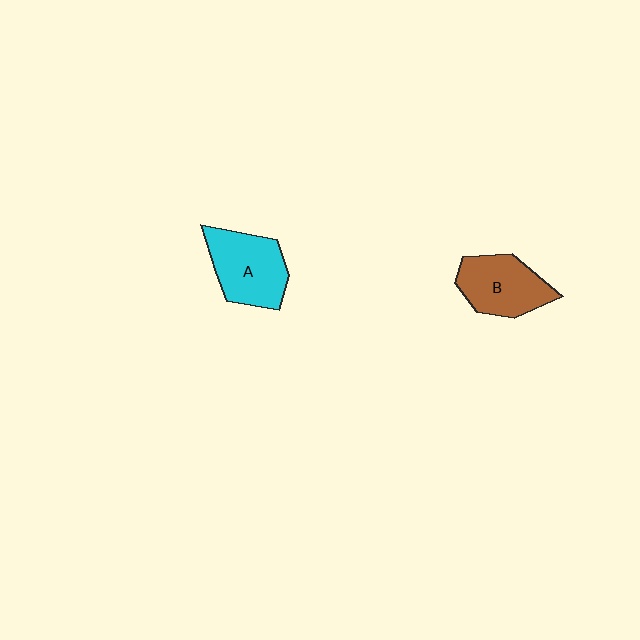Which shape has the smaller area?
Shape B (brown).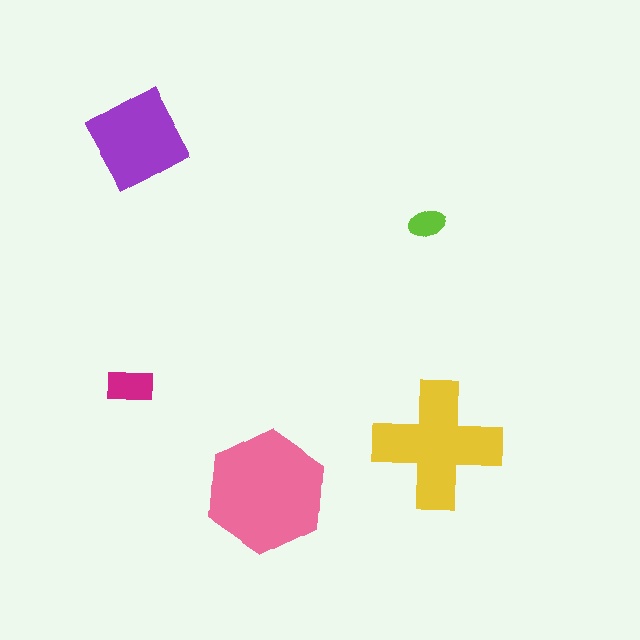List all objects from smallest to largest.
The lime ellipse, the magenta rectangle, the purple diamond, the yellow cross, the pink hexagon.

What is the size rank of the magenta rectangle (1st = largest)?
4th.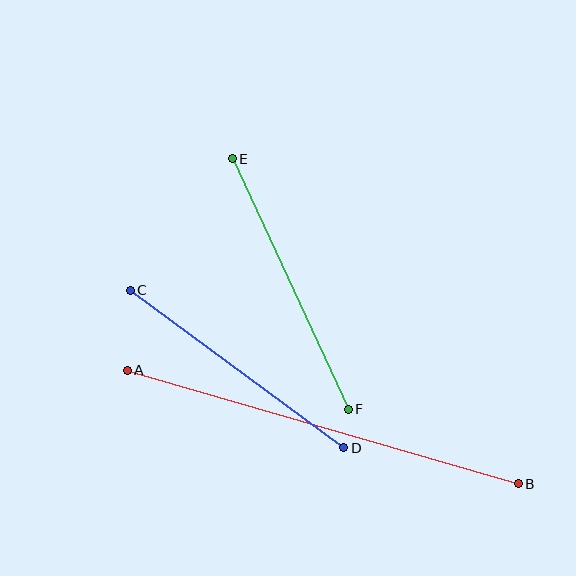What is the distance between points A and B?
The distance is approximately 407 pixels.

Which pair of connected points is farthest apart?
Points A and B are farthest apart.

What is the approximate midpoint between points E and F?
The midpoint is at approximately (290, 284) pixels.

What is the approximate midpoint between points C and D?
The midpoint is at approximately (237, 369) pixels.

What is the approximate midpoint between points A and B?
The midpoint is at approximately (323, 427) pixels.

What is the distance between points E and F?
The distance is approximately 276 pixels.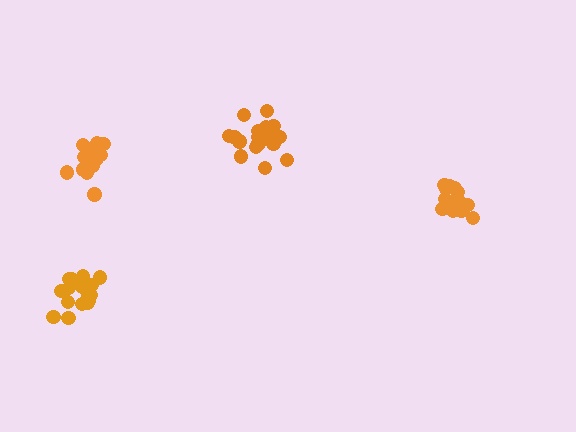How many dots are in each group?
Group 1: 14 dots, Group 2: 18 dots, Group 3: 13 dots, Group 4: 16 dots (61 total).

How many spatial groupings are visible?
There are 4 spatial groupings.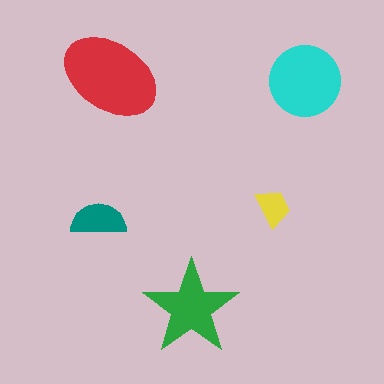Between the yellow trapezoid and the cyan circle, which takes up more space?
The cyan circle.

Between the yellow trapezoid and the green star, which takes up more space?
The green star.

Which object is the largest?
The red ellipse.